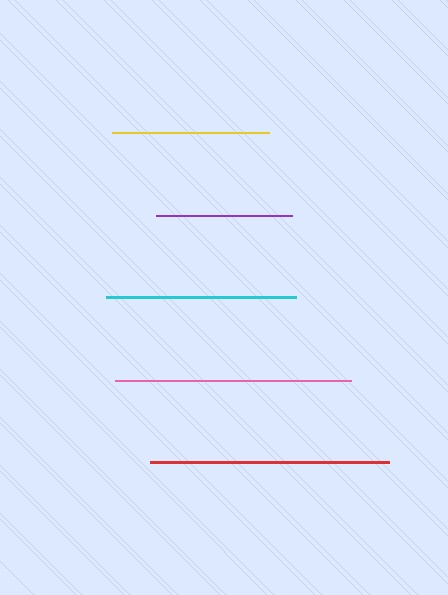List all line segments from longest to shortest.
From longest to shortest: red, pink, cyan, yellow, purple.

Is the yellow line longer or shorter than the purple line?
The yellow line is longer than the purple line.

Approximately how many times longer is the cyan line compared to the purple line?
The cyan line is approximately 1.4 times the length of the purple line.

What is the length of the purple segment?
The purple segment is approximately 136 pixels long.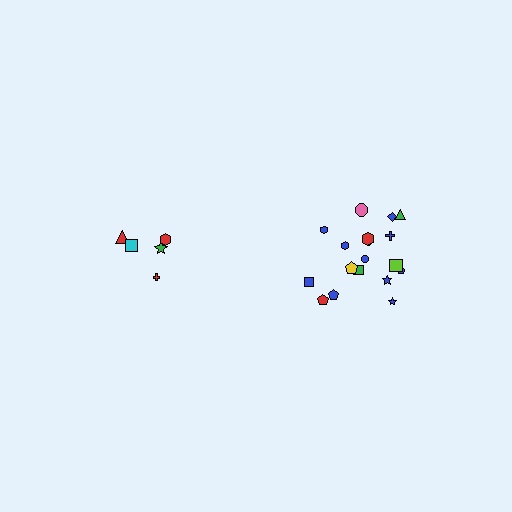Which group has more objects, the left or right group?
The right group.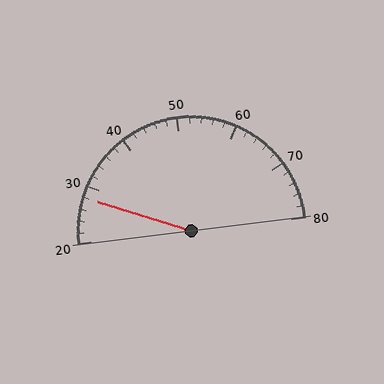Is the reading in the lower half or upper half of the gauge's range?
The reading is in the lower half of the range (20 to 80).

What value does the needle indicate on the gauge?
The needle indicates approximately 28.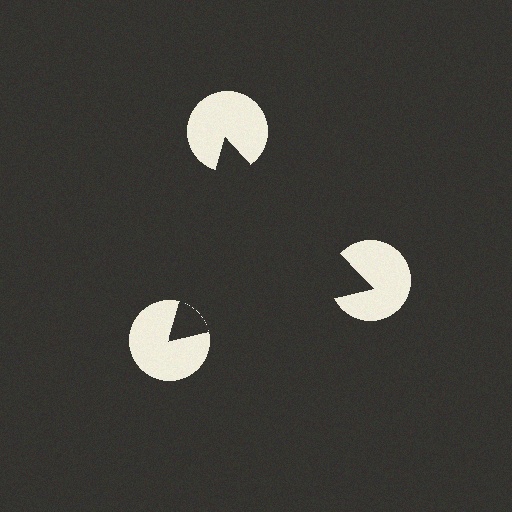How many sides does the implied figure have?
3 sides.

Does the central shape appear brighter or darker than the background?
It typically appears slightly darker than the background, even though no actual brightness change is drawn.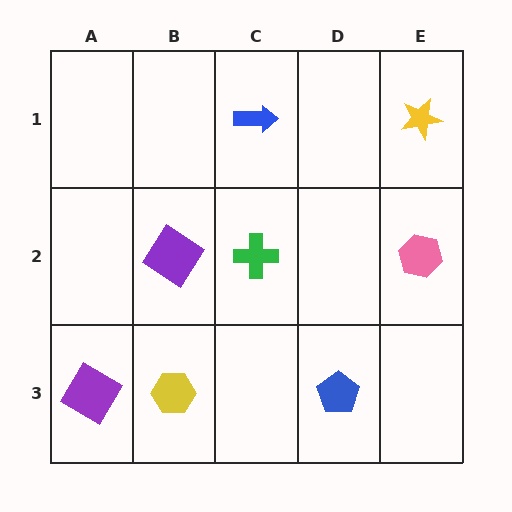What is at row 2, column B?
A purple diamond.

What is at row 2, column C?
A green cross.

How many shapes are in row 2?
3 shapes.